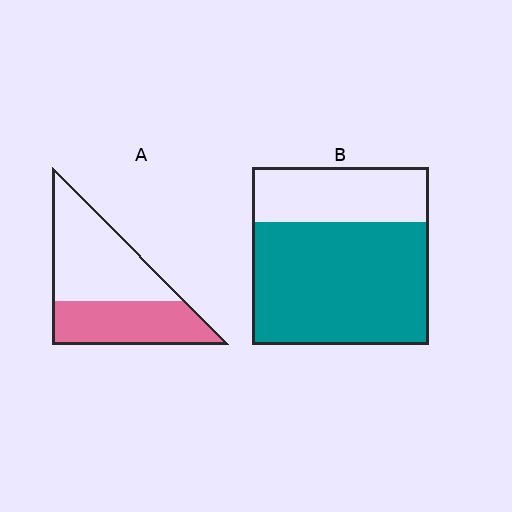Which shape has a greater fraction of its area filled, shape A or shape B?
Shape B.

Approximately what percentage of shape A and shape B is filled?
A is approximately 45% and B is approximately 70%.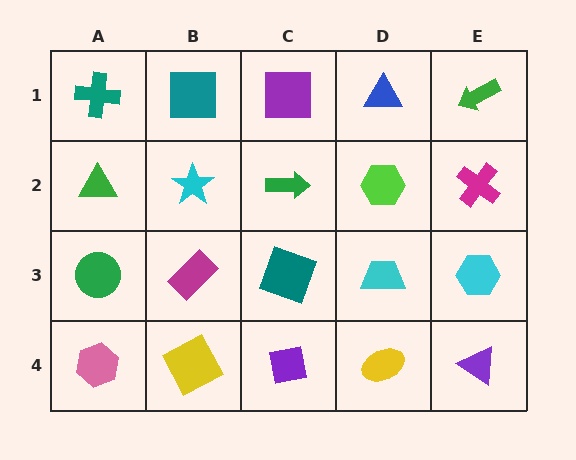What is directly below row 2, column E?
A cyan hexagon.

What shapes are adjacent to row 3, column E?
A magenta cross (row 2, column E), a purple triangle (row 4, column E), a cyan trapezoid (row 3, column D).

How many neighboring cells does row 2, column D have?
4.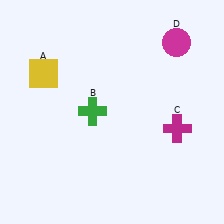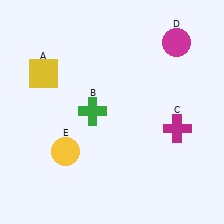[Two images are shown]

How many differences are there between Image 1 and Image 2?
There is 1 difference between the two images.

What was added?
A yellow circle (E) was added in Image 2.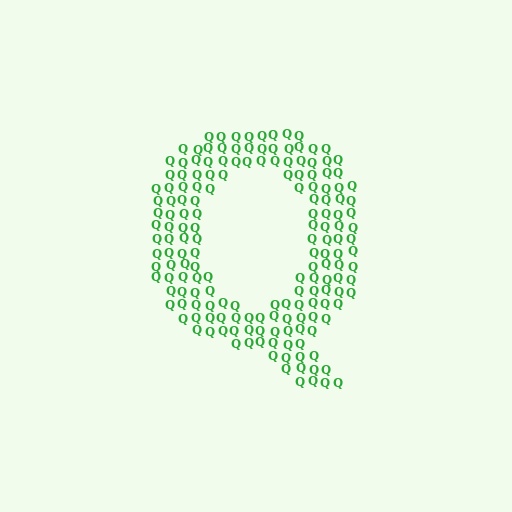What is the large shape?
The large shape is the letter Q.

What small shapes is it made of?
It is made of small letter Q's.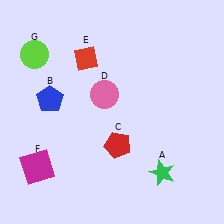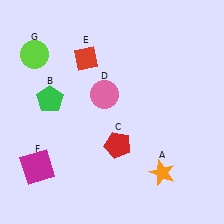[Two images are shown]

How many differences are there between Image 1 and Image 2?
There are 2 differences between the two images.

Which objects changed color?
A changed from green to orange. B changed from blue to green.